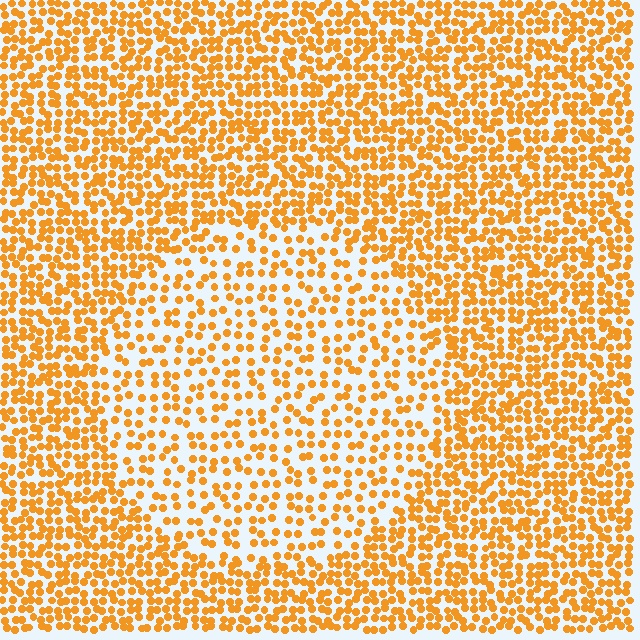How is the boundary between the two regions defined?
The boundary is defined by a change in element density (approximately 1.8x ratio). All elements are the same color, size, and shape.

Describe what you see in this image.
The image contains small orange elements arranged at two different densities. A circle-shaped region is visible where the elements are less densely packed than the surrounding area.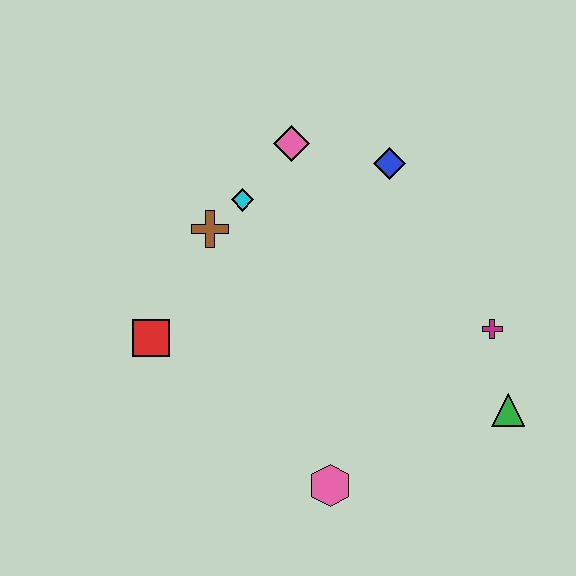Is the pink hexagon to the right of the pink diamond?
Yes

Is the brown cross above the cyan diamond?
No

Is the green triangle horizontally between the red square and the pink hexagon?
No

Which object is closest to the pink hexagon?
The green triangle is closest to the pink hexagon.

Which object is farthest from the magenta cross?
The red square is farthest from the magenta cross.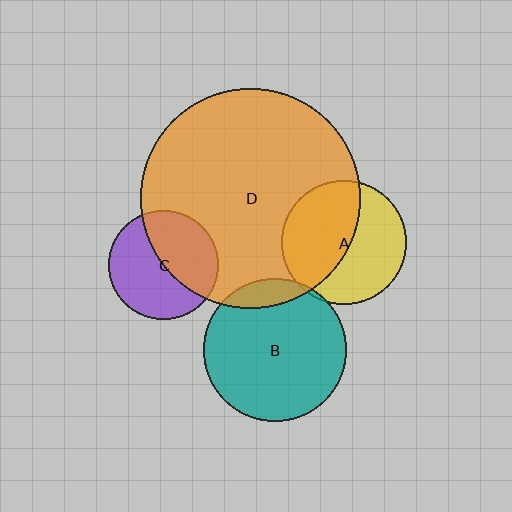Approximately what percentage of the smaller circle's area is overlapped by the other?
Approximately 5%.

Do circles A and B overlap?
Yes.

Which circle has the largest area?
Circle D (orange).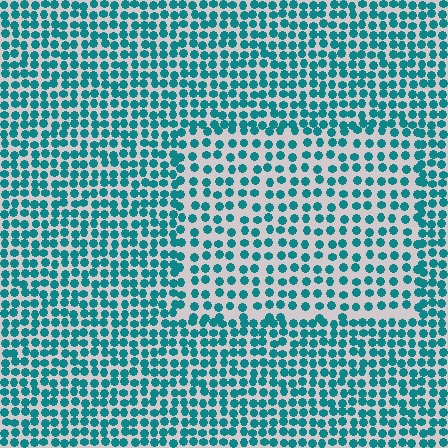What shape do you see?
I see a rectangle.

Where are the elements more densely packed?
The elements are more densely packed outside the rectangle boundary.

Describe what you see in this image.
The image contains small teal elements arranged at two different densities. A rectangle-shaped region is visible where the elements are less densely packed than the surrounding area.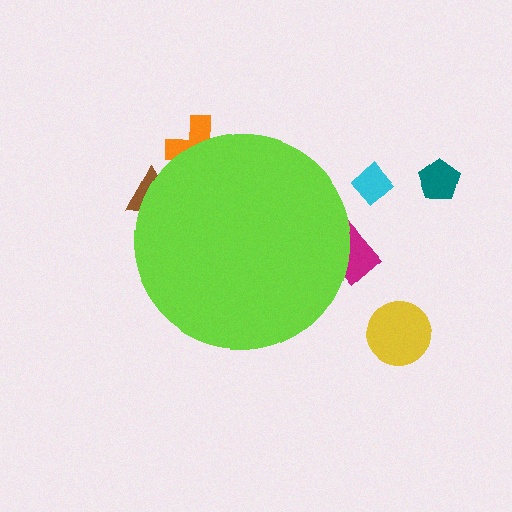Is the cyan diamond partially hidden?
No, the cyan diamond is fully visible.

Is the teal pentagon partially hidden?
No, the teal pentagon is fully visible.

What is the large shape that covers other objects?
A lime circle.